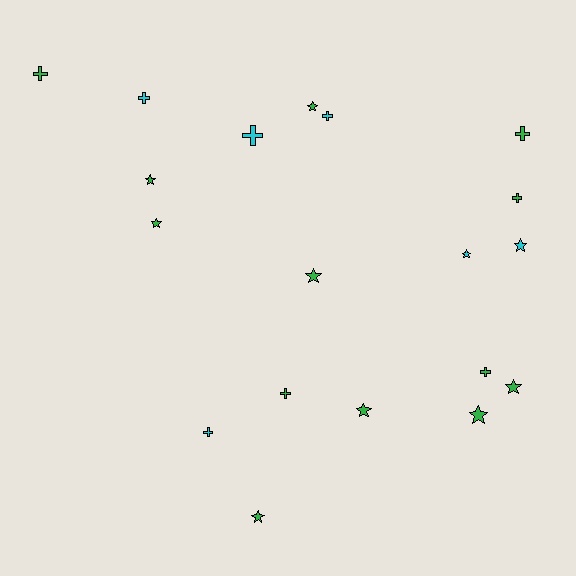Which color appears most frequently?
Green, with 13 objects.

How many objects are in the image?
There are 19 objects.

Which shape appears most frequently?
Star, with 10 objects.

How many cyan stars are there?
There are 2 cyan stars.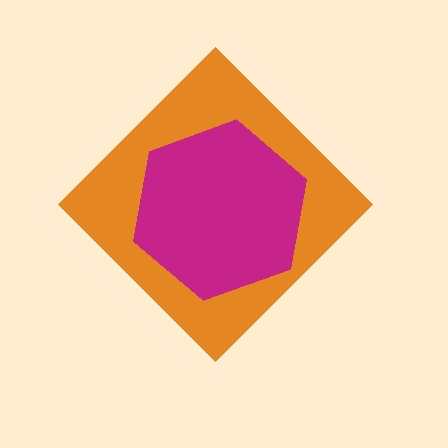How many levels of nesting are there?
2.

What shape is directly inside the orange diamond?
The magenta hexagon.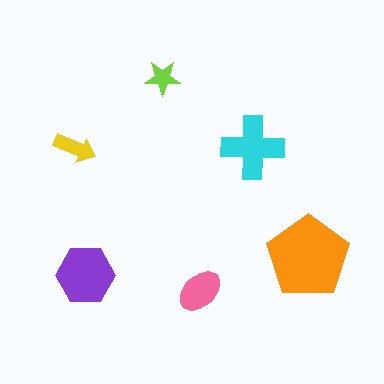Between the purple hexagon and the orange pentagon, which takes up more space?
The orange pentagon.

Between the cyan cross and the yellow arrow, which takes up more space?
The cyan cross.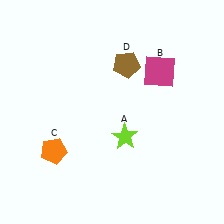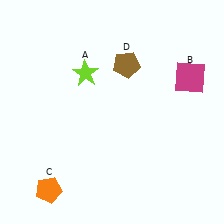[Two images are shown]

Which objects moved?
The objects that moved are: the lime star (A), the magenta square (B), the orange pentagon (C).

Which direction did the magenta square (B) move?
The magenta square (B) moved right.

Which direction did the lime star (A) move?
The lime star (A) moved up.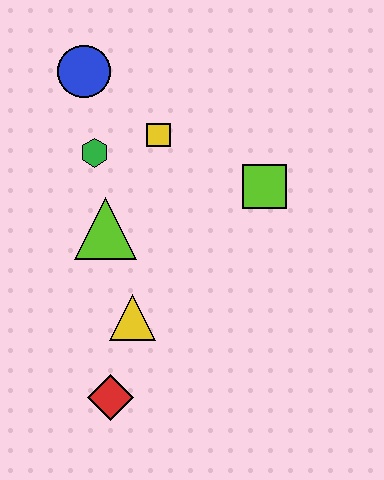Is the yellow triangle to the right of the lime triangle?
Yes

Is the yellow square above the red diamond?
Yes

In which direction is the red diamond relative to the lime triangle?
The red diamond is below the lime triangle.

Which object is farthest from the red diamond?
The blue circle is farthest from the red diamond.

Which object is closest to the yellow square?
The green hexagon is closest to the yellow square.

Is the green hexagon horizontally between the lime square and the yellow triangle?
No